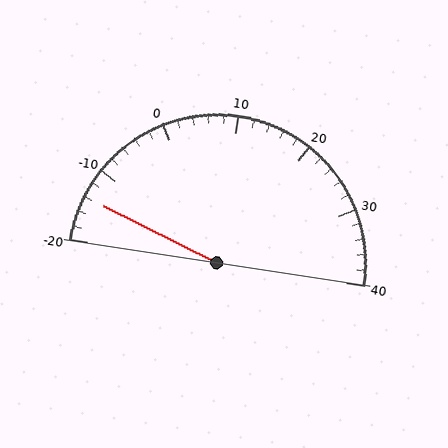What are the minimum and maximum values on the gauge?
The gauge ranges from -20 to 40.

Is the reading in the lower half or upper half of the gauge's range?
The reading is in the lower half of the range (-20 to 40).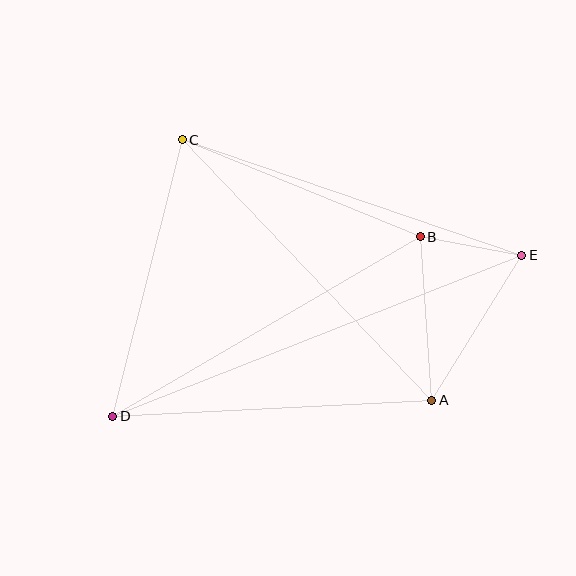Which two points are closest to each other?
Points B and E are closest to each other.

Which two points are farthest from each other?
Points D and E are farthest from each other.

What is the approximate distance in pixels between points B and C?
The distance between B and C is approximately 257 pixels.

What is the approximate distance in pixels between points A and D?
The distance between A and D is approximately 319 pixels.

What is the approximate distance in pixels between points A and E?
The distance between A and E is approximately 171 pixels.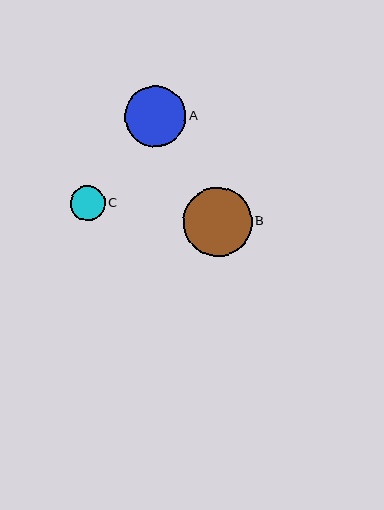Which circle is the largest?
Circle B is the largest with a size of approximately 68 pixels.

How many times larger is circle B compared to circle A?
Circle B is approximately 1.1 times the size of circle A.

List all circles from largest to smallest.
From largest to smallest: B, A, C.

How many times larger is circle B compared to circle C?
Circle B is approximately 2.0 times the size of circle C.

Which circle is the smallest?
Circle C is the smallest with a size of approximately 35 pixels.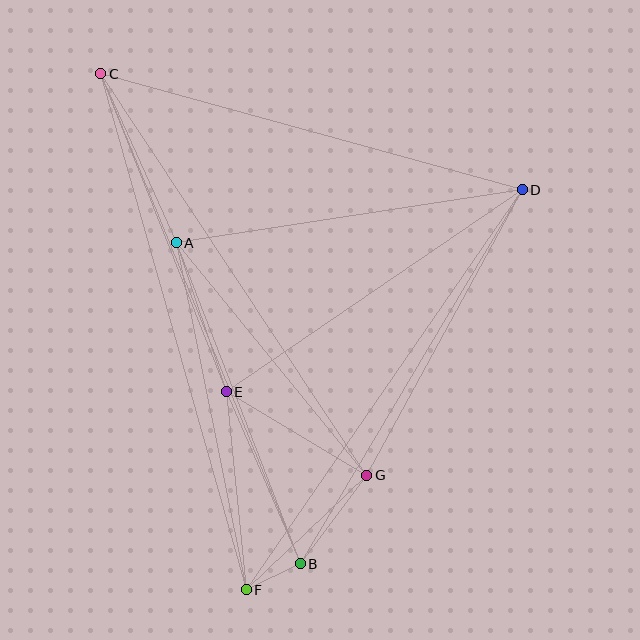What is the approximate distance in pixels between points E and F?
The distance between E and F is approximately 199 pixels.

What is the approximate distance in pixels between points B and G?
The distance between B and G is approximately 110 pixels.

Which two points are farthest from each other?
Points C and F are farthest from each other.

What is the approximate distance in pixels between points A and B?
The distance between A and B is approximately 344 pixels.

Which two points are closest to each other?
Points B and F are closest to each other.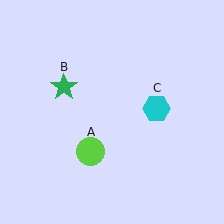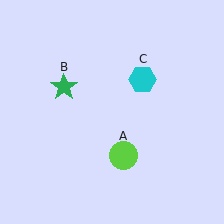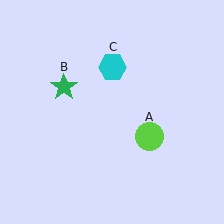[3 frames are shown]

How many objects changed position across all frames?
2 objects changed position: lime circle (object A), cyan hexagon (object C).